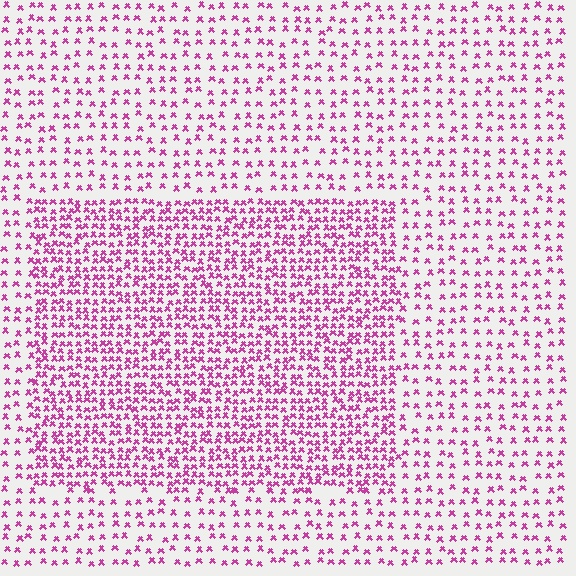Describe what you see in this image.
The image contains small magenta elements arranged at two different densities. A rectangle-shaped region is visible where the elements are more densely packed than the surrounding area.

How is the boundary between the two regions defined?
The boundary is defined by a change in element density (approximately 2.1x ratio). All elements are the same color, size, and shape.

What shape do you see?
I see a rectangle.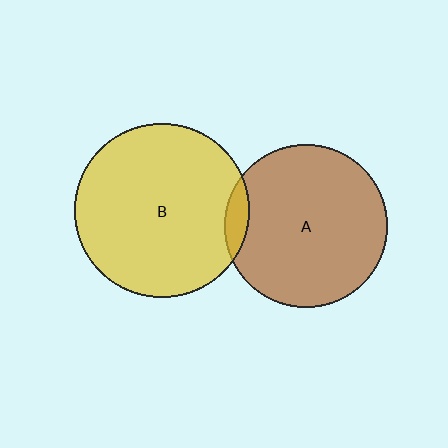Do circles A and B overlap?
Yes.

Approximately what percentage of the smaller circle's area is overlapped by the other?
Approximately 5%.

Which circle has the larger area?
Circle B (yellow).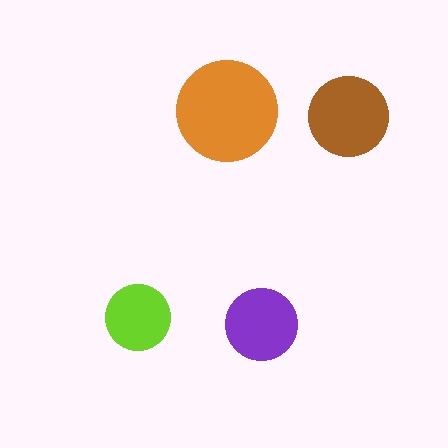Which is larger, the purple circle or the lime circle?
The purple one.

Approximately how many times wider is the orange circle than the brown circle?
About 1.5 times wider.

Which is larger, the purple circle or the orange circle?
The orange one.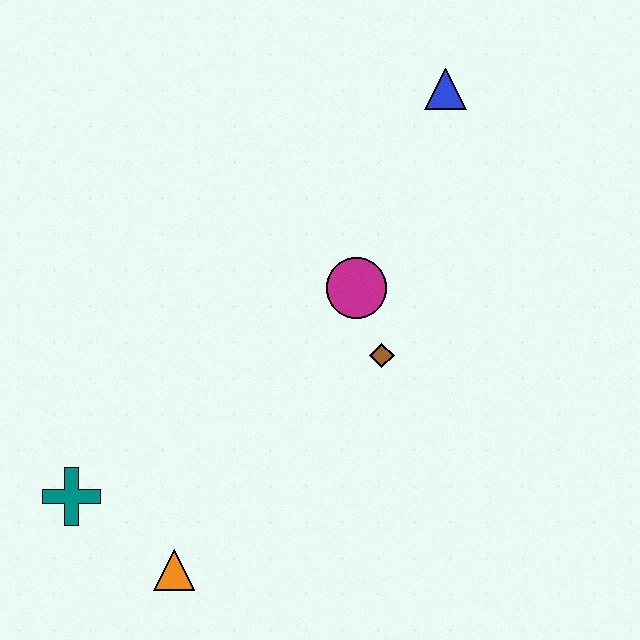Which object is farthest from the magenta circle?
The teal cross is farthest from the magenta circle.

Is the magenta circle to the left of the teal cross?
No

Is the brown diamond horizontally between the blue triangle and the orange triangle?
Yes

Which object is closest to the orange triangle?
The teal cross is closest to the orange triangle.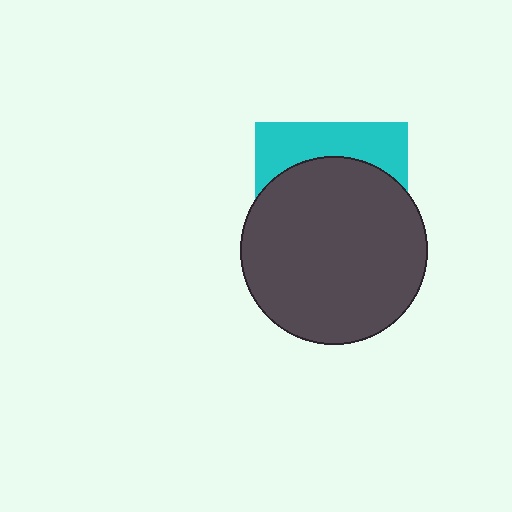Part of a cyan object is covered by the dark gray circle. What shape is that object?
It is a square.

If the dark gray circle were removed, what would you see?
You would see the complete cyan square.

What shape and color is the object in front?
The object in front is a dark gray circle.